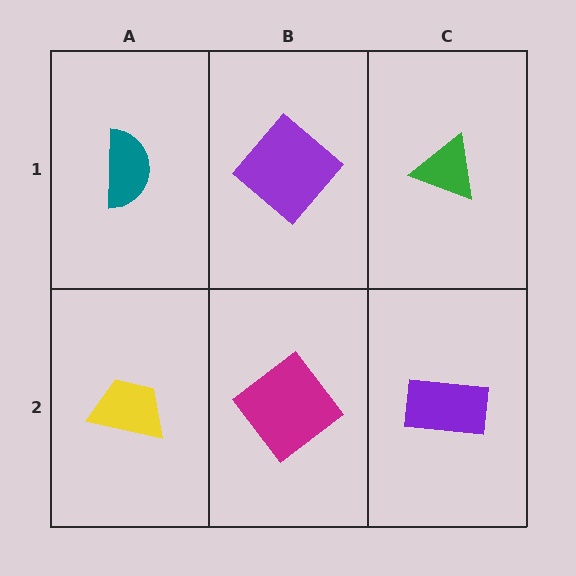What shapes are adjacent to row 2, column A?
A teal semicircle (row 1, column A), a magenta diamond (row 2, column B).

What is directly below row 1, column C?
A purple rectangle.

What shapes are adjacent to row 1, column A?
A yellow trapezoid (row 2, column A), a purple diamond (row 1, column B).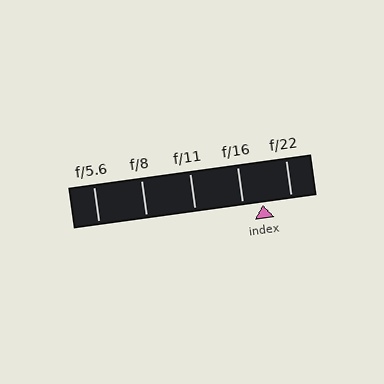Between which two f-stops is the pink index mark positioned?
The index mark is between f/16 and f/22.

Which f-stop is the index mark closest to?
The index mark is closest to f/16.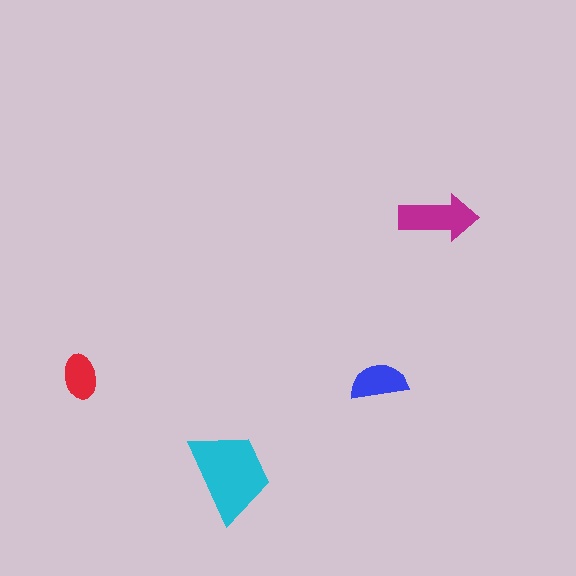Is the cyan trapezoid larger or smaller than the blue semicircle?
Larger.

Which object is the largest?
The cyan trapezoid.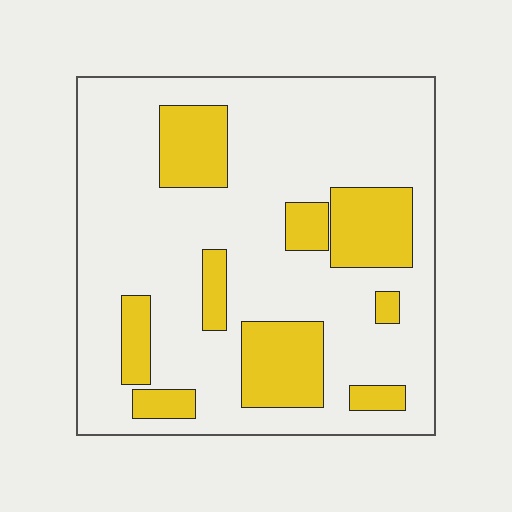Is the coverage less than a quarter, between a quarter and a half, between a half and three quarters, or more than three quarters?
Less than a quarter.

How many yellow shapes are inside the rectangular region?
9.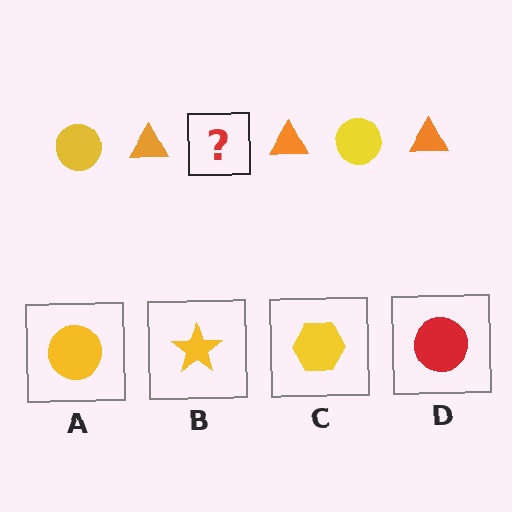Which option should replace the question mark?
Option A.